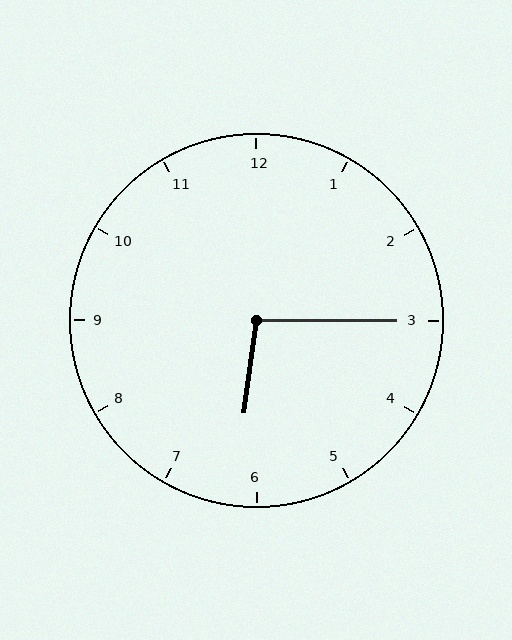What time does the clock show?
6:15.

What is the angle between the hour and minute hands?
Approximately 98 degrees.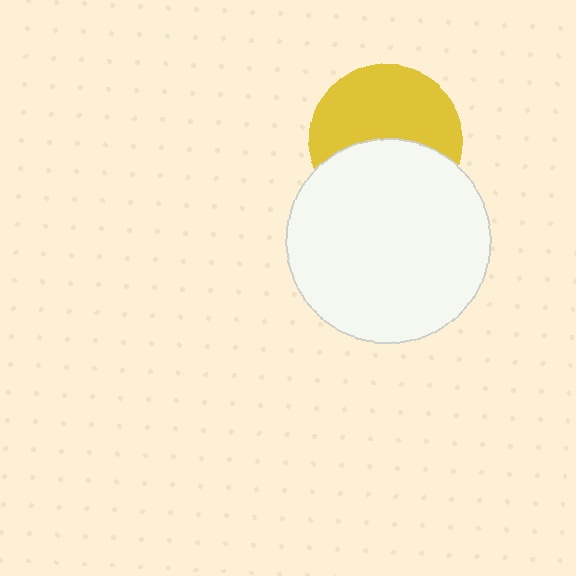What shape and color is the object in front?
The object in front is a white circle.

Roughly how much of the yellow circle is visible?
About half of it is visible (roughly 56%).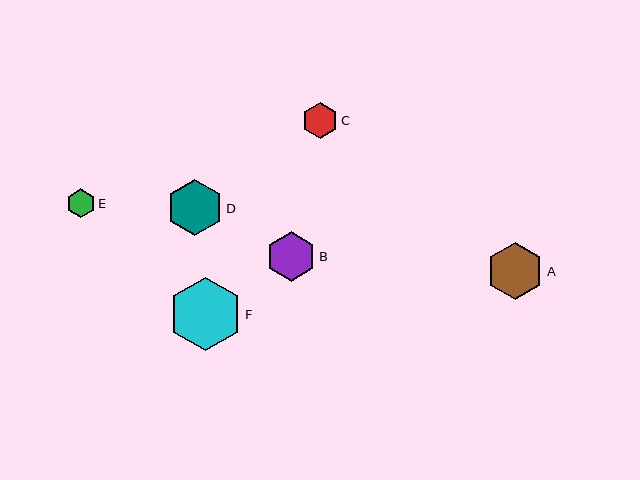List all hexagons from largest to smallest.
From largest to smallest: F, A, D, B, C, E.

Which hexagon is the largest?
Hexagon F is the largest with a size of approximately 73 pixels.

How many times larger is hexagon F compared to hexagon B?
Hexagon F is approximately 1.5 times the size of hexagon B.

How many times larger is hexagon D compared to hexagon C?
Hexagon D is approximately 1.6 times the size of hexagon C.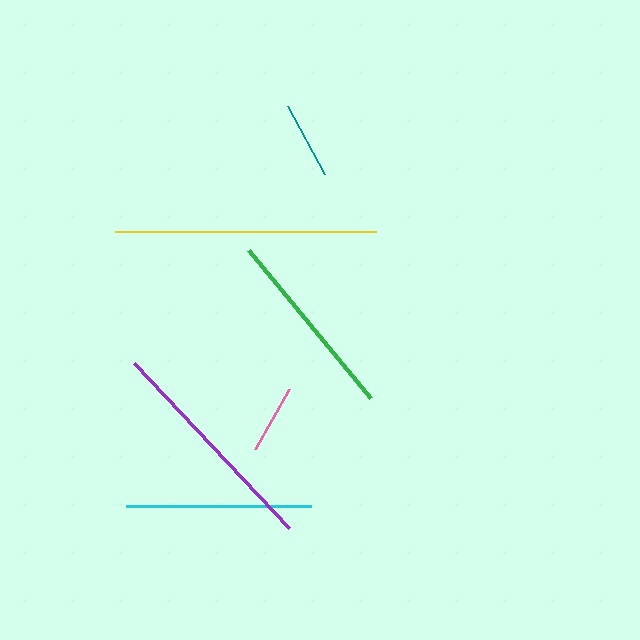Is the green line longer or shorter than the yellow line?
The yellow line is longer than the green line.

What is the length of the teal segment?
The teal segment is approximately 77 pixels long.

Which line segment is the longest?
The yellow line is the longest at approximately 261 pixels.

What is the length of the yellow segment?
The yellow segment is approximately 261 pixels long.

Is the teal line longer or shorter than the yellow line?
The yellow line is longer than the teal line.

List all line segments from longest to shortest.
From longest to shortest: yellow, purple, green, cyan, teal, pink.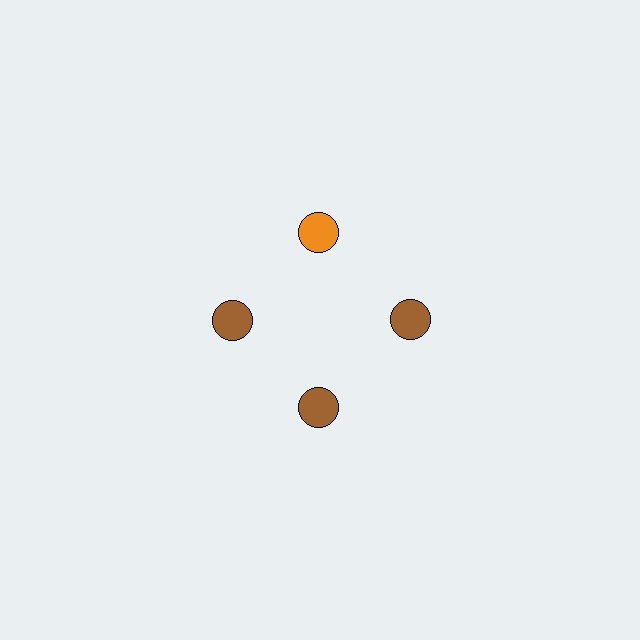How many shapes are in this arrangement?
There are 4 shapes arranged in a ring pattern.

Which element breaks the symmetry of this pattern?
The orange circle at roughly the 12 o'clock position breaks the symmetry. All other shapes are brown circles.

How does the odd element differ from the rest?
It has a different color: orange instead of brown.